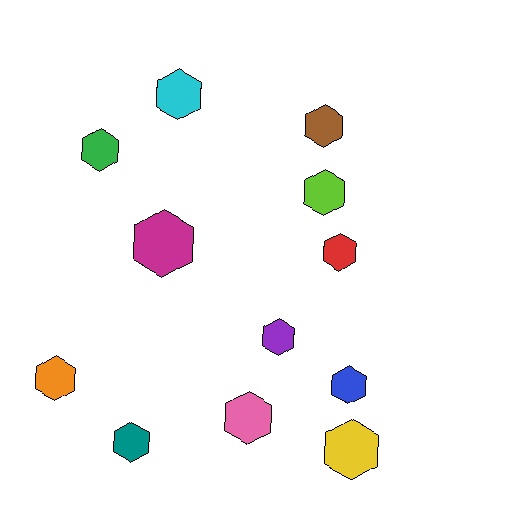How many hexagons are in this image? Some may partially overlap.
There are 12 hexagons.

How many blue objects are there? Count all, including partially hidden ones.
There is 1 blue object.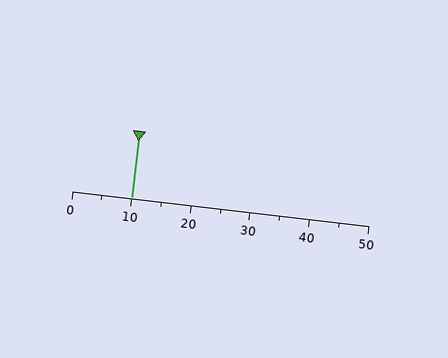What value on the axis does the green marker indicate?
The marker indicates approximately 10.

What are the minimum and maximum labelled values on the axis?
The axis runs from 0 to 50.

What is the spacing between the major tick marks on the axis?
The major ticks are spaced 10 apart.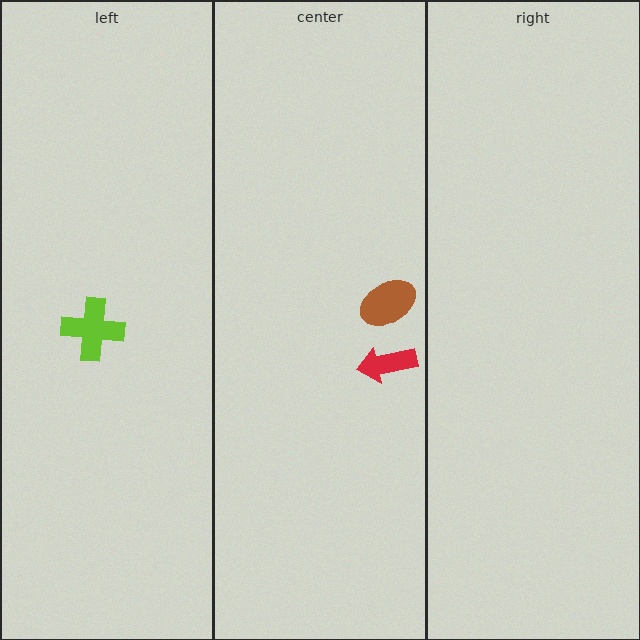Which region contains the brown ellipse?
The center region.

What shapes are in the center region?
The brown ellipse, the red arrow.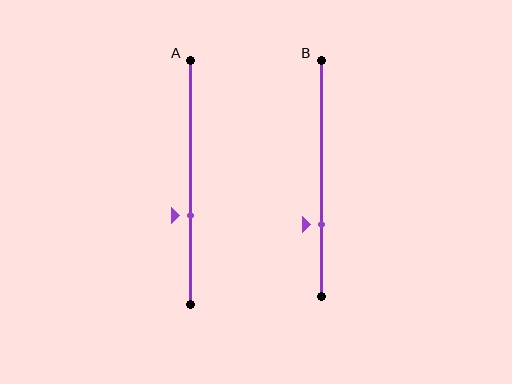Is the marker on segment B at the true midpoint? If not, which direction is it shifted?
No, the marker on segment B is shifted downward by about 20% of the segment length.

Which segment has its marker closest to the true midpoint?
Segment A has its marker closest to the true midpoint.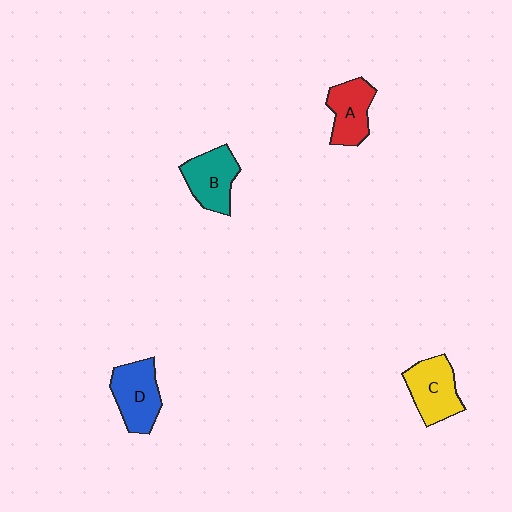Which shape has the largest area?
Shape D (blue).